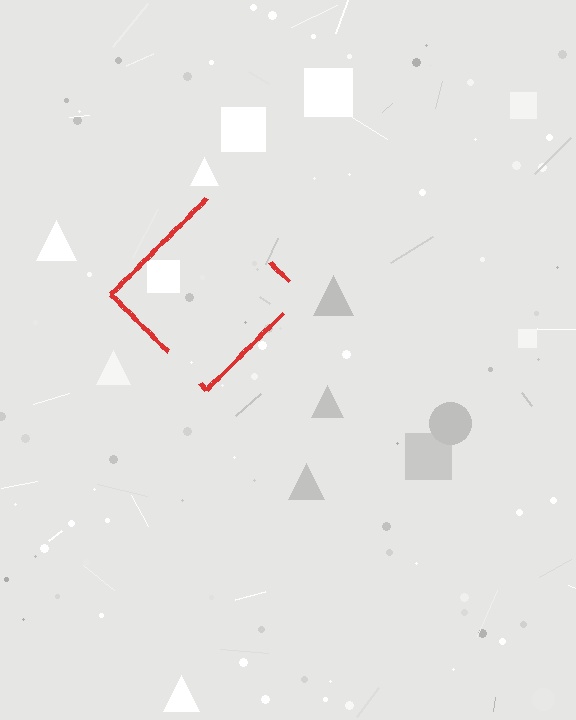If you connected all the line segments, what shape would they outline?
They would outline a diamond.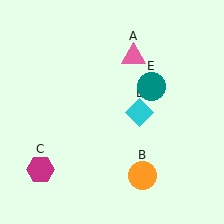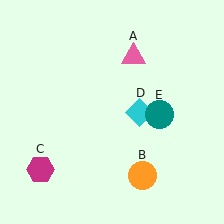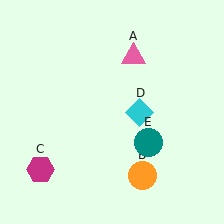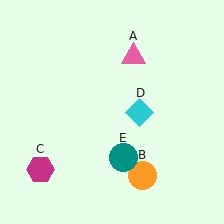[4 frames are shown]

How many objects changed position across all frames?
1 object changed position: teal circle (object E).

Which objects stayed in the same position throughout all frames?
Pink triangle (object A) and orange circle (object B) and magenta hexagon (object C) and cyan diamond (object D) remained stationary.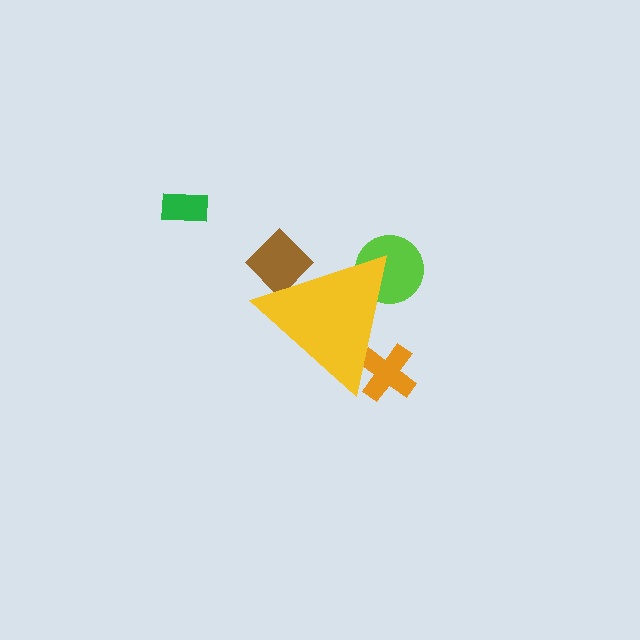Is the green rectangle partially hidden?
No, the green rectangle is fully visible.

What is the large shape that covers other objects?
A yellow triangle.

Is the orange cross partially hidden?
Yes, the orange cross is partially hidden behind the yellow triangle.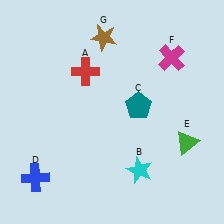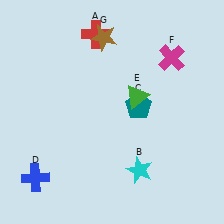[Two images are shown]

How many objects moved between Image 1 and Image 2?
2 objects moved between the two images.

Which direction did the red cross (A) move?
The red cross (A) moved up.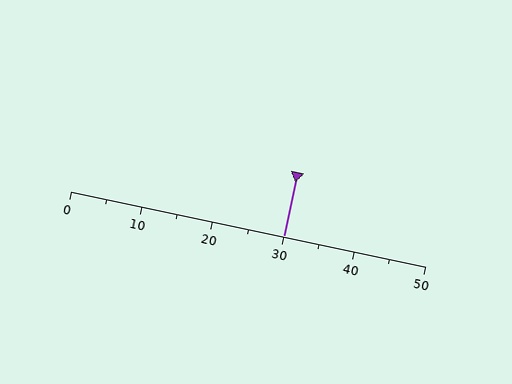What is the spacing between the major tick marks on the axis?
The major ticks are spaced 10 apart.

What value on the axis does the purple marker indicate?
The marker indicates approximately 30.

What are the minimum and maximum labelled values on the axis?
The axis runs from 0 to 50.